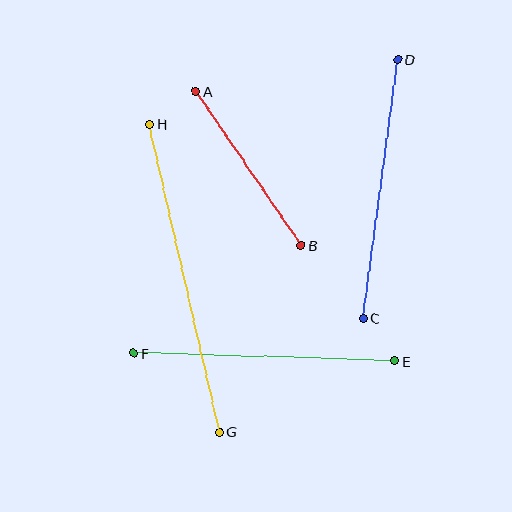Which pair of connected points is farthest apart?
Points G and H are farthest apart.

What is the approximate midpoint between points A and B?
The midpoint is at approximately (248, 168) pixels.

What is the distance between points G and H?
The distance is approximately 316 pixels.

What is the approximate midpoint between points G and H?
The midpoint is at approximately (185, 278) pixels.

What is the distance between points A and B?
The distance is approximately 187 pixels.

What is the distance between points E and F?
The distance is approximately 261 pixels.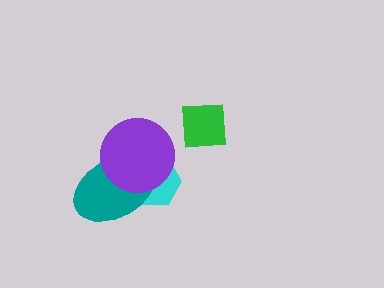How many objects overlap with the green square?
0 objects overlap with the green square.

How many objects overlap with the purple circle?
2 objects overlap with the purple circle.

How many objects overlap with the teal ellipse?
2 objects overlap with the teal ellipse.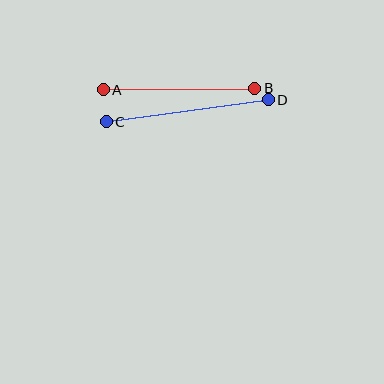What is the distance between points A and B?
The distance is approximately 152 pixels.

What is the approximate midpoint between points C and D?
The midpoint is at approximately (187, 111) pixels.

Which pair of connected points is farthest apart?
Points C and D are farthest apart.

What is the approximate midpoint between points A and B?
The midpoint is at approximately (179, 89) pixels.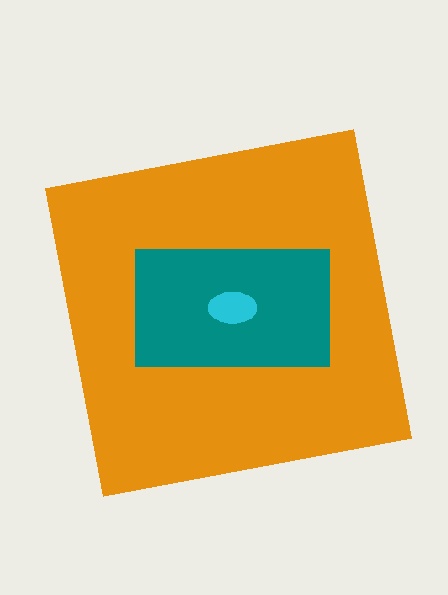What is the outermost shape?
The orange square.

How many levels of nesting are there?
3.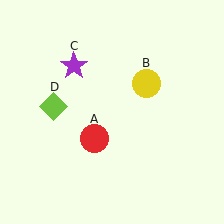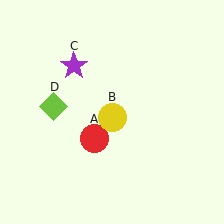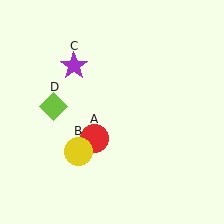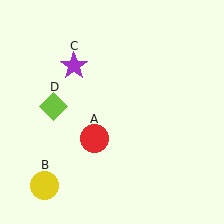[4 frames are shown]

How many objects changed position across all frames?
1 object changed position: yellow circle (object B).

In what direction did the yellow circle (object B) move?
The yellow circle (object B) moved down and to the left.